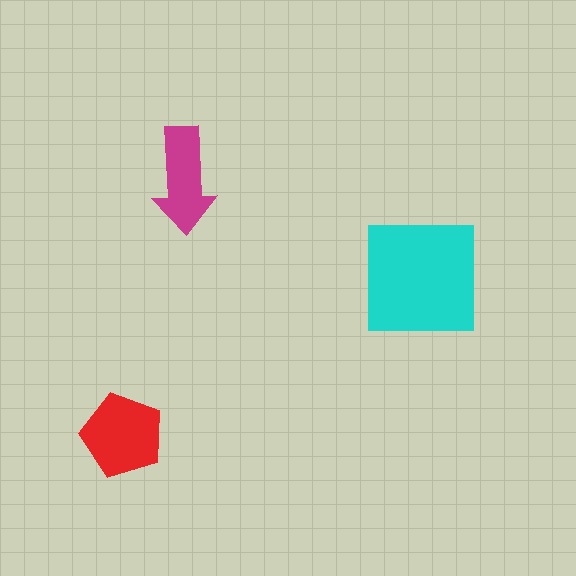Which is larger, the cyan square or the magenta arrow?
The cyan square.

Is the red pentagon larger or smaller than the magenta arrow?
Larger.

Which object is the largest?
The cyan square.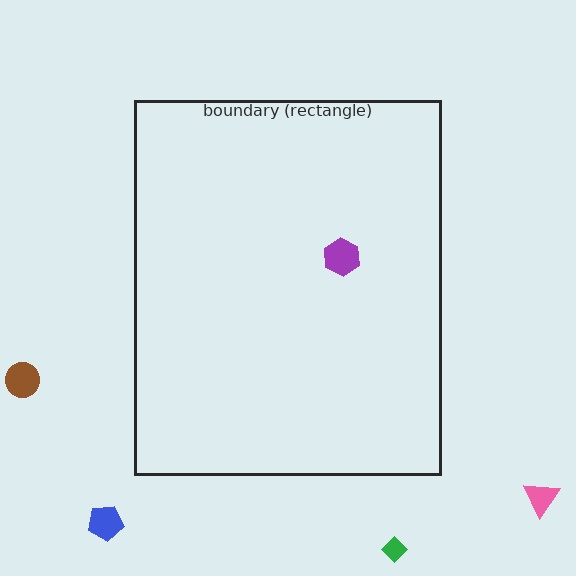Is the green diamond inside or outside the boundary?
Outside.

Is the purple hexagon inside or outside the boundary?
Inside.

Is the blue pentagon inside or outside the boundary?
Outside.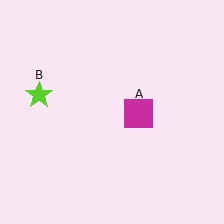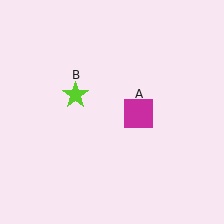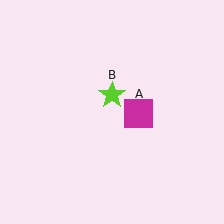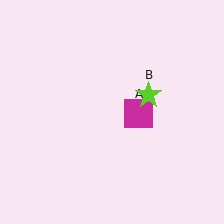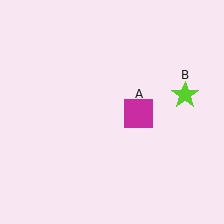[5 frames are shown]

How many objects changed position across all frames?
1 object changed position: lime star (object B).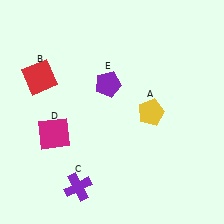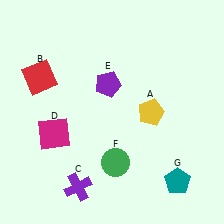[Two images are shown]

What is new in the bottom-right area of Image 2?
A green circle (F) was added in the bottom-right area of Image 2.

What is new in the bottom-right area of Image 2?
A teal pentagon (G) was added in the bottom-right area of Image 2.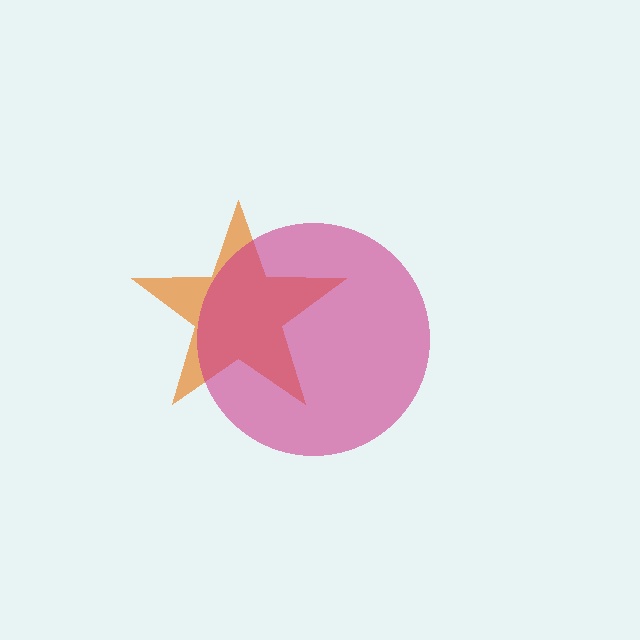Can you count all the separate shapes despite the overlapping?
Yes, there are 2 separate shapes.